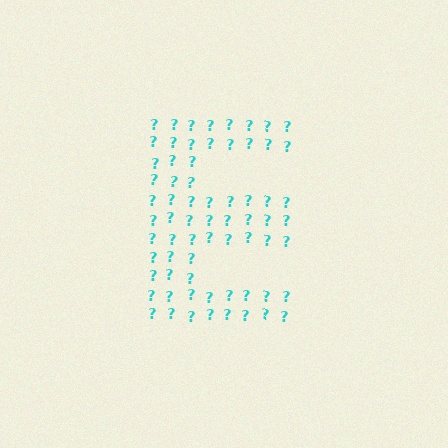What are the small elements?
The small elements are question marks.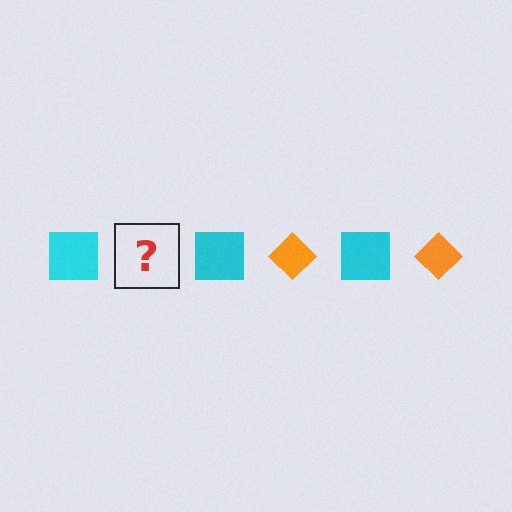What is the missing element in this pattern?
The missing element is an orange diamond.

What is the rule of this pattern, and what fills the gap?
The rule is that the pattern alternates between cyan square and orange diamond. The gap should be filled with an orange diamond.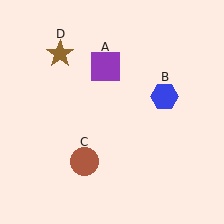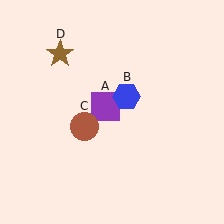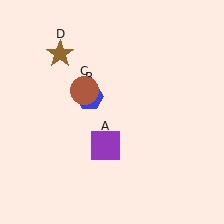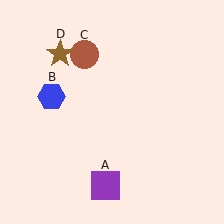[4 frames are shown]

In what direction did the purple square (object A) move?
The purple square (object A) moved down.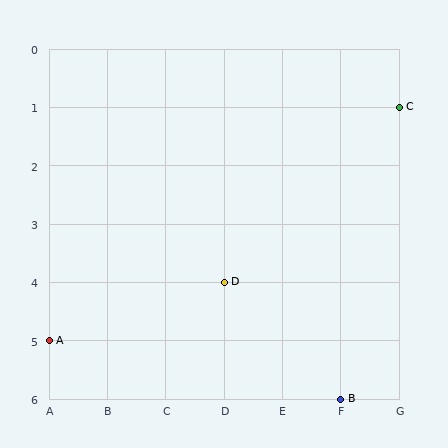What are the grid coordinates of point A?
Point A is at grid coordinates (A, 5).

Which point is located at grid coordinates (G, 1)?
Point C is at (G, 1).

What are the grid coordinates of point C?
Point C is at grid coordinates (G, 1).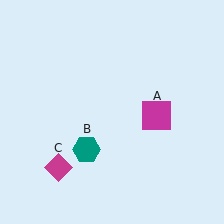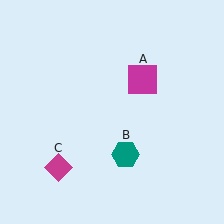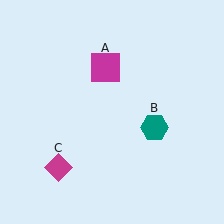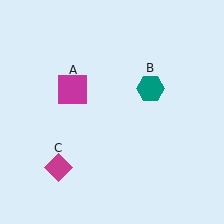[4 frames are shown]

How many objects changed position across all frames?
2 objects changed position: magenta square (object A), teal hexagon (object B).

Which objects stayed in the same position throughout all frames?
Magenta diamond (object C) remained stationary.